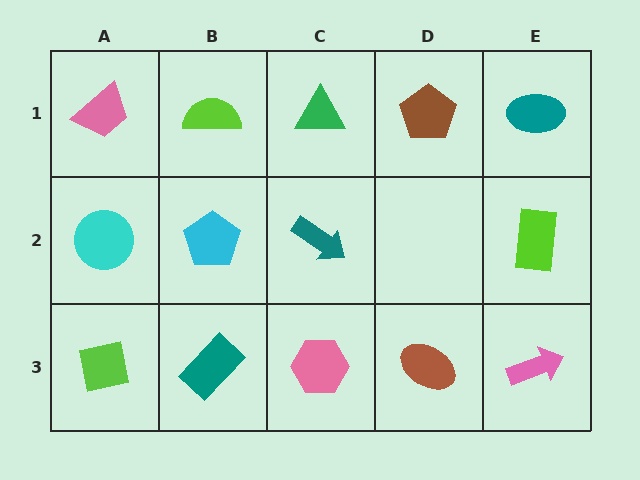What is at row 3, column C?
A pink hexagon.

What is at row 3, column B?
A teal rectangle.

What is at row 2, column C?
A teal arrow.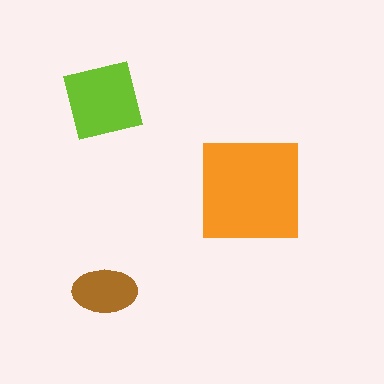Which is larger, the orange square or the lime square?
The orange square.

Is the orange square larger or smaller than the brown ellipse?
Larger.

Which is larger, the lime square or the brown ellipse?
The lime square.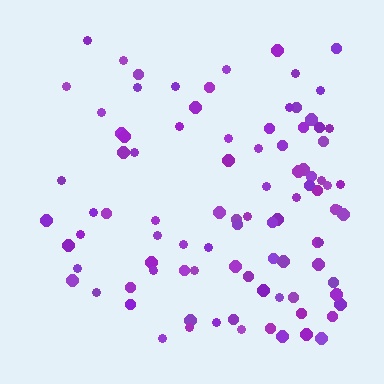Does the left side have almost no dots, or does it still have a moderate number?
Still a moderate number, just noticeably fewer than the right.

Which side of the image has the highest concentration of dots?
The right.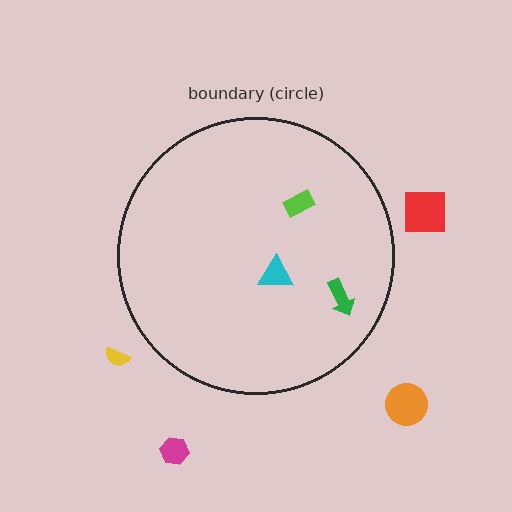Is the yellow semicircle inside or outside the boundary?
Outside.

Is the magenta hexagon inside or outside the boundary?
Outside.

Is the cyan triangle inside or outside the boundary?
Inside.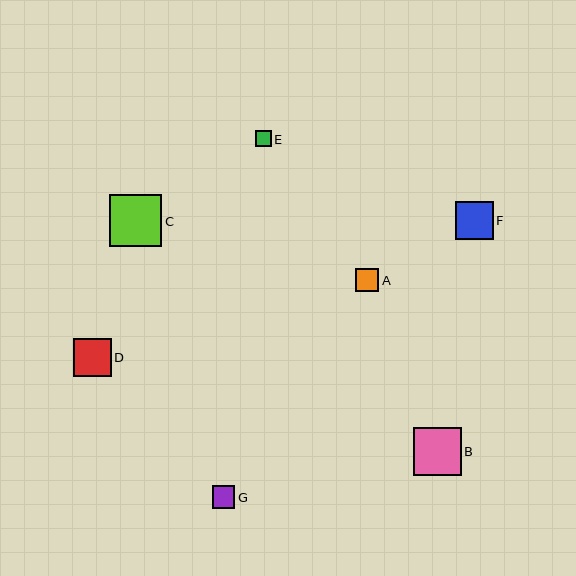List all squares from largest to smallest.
From largest to smallest: C, B, D, F, A, G, E.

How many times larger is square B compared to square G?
Square B is approximately 2.1 times the size of square G.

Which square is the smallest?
Square E is the smallest with a size of approximately 16 pixels.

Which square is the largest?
Square C is the largest with a size of approximately 52 pixels.